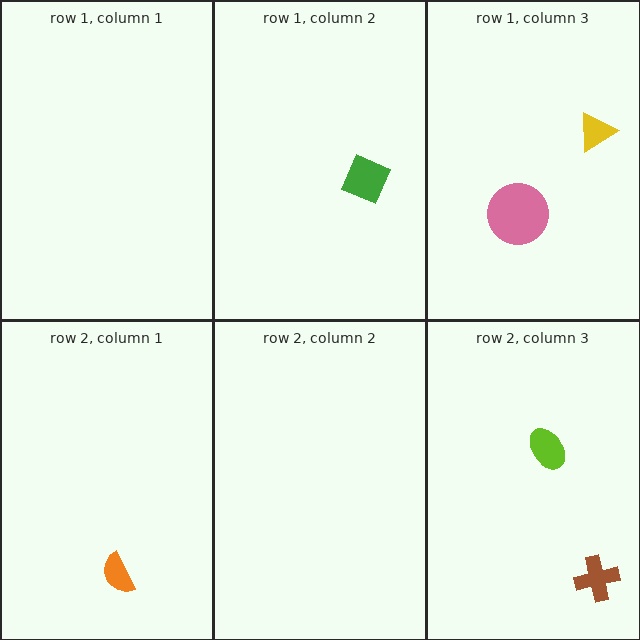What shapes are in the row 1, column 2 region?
The green diamond.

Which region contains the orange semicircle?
The row 2, column 1 region.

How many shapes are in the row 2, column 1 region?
1.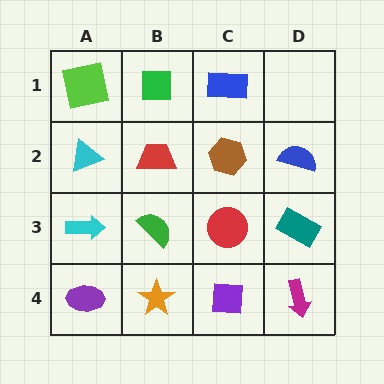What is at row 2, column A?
A cyan triangle.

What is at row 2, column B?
A red trapezoid.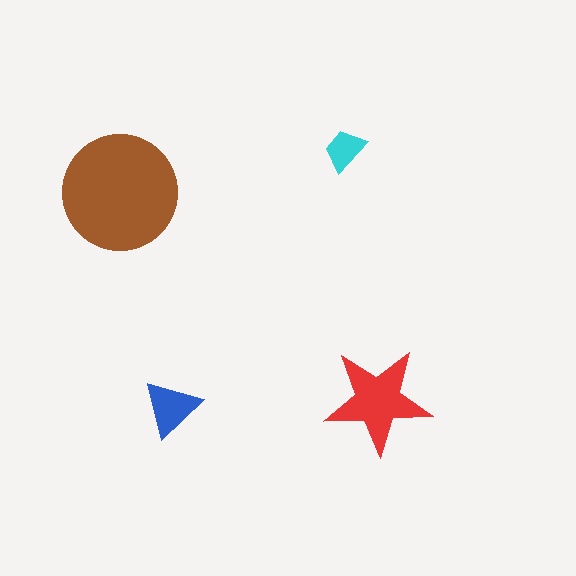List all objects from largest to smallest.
The brown circle, the red star, the blue triangle, the cyan trapezoid.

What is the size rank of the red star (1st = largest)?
2nd.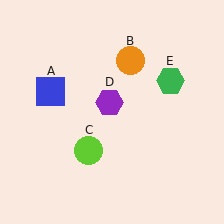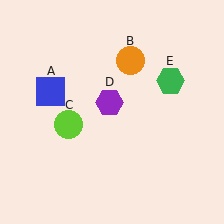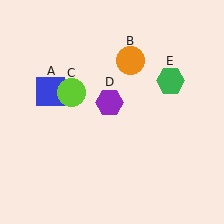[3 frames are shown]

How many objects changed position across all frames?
1 object changed position: lime circle (object C).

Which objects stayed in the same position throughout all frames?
Blue square (object A) and orange circle (object B) and purple hexagon (object D) and green hexagon (object E) remained stationary.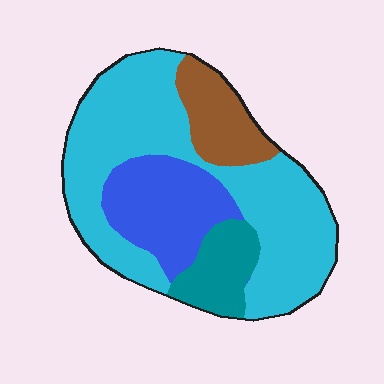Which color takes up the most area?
Cyan, at roughly 55%.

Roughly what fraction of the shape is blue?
Blue takes up about one fifth (1/5) of the shape.